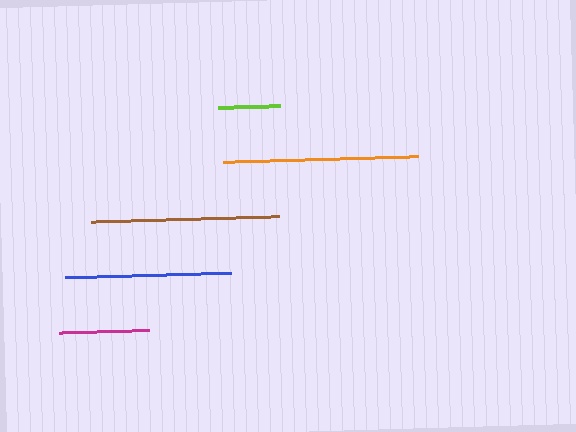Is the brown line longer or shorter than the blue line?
The brown line is longer than the blue line.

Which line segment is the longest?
The orange line is the longest at approximately 195 pixels.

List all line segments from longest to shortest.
From longest to shortest: orange, brown, blue, magenta, lime.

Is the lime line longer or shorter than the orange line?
The orange line is longer than the lime line.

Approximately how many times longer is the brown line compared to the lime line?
The brown line is approximately 3.0 times the length of the lime line.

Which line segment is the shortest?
The lime line is the shortest at approximately 62 pixels.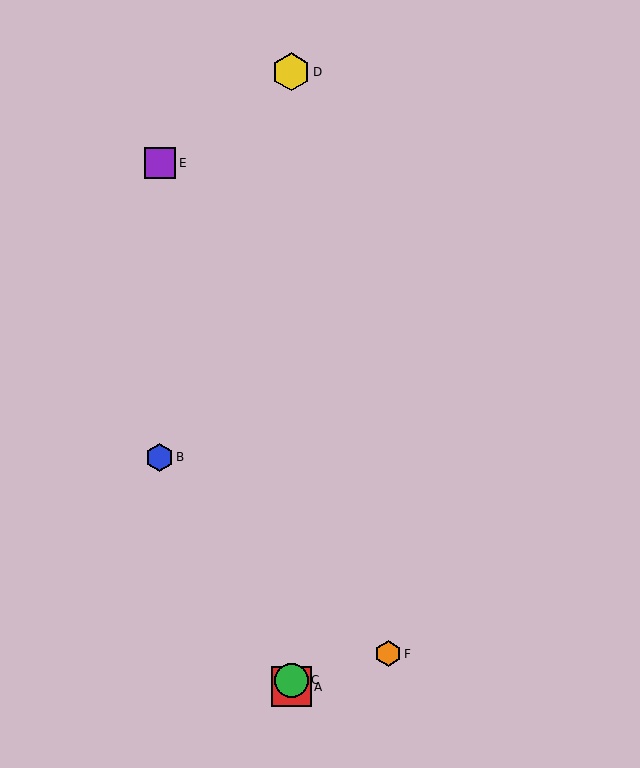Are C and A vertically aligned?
Yes, both are at x≈291.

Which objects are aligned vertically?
Objects A, C, D are aligned vertically.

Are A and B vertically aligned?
No, A is at x≈291 and B is at x≈159.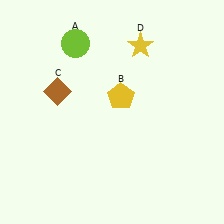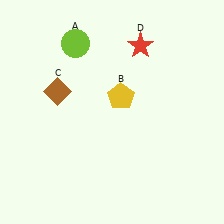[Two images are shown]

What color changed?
The star (D) changed from yellow in Image 1 to red in Image 2.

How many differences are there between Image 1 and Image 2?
There is 1 difference between the two images.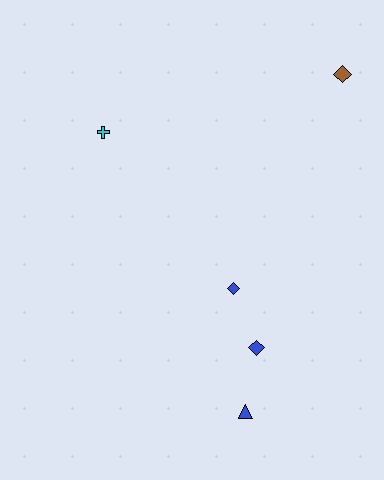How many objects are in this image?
There are 5 objects.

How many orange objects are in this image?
There are no orange objects.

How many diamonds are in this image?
There are 3 diamonds.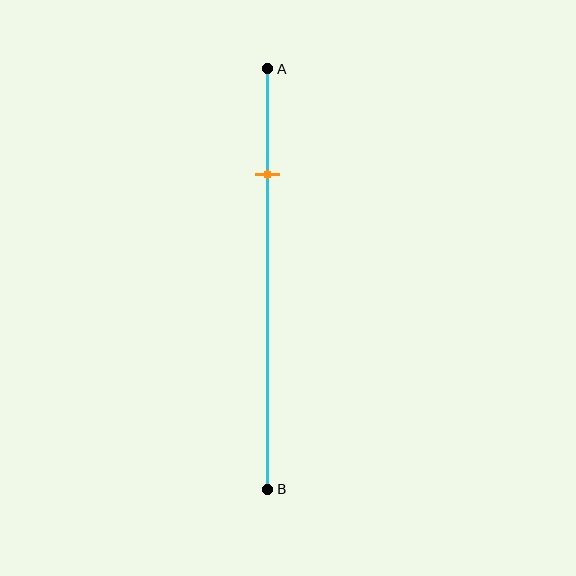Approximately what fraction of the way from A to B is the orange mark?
The orange mark is approximately 25% of the way from A to B.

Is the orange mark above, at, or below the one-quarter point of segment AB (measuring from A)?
The orange mark is approximately at the one-quarter point of segment AB.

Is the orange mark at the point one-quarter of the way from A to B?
Yes, the mark is approximately at the one-quarter point.